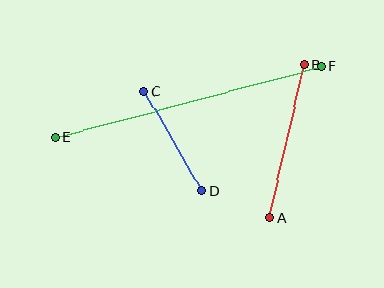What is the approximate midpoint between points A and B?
The midpoint is at approximately (287, 142) pixels.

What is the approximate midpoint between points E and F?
The midpoint is at approximately (188, 102) pixels.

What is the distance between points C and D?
The distance is approximately 115 pixels.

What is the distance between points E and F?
The distance is approximately 275 pixels.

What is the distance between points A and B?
The distance is approximately 156 pixels.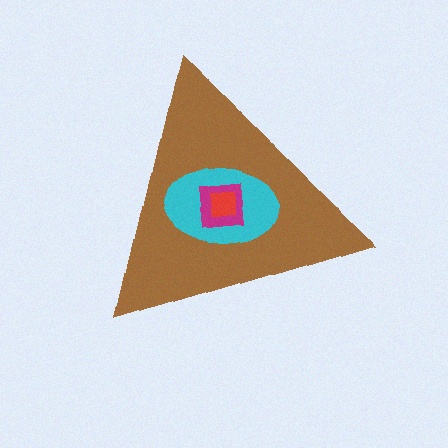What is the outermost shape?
The brown triangle.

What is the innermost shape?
The red square.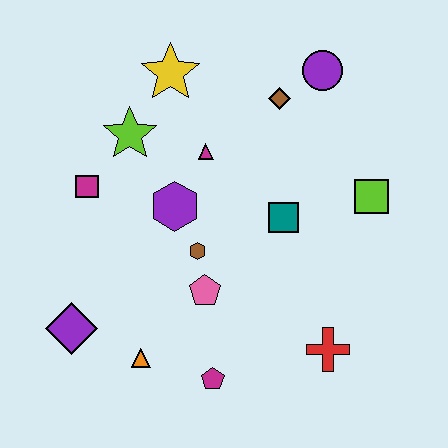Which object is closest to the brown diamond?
The purple circle is closest to the brown diamond.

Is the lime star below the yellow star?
Yes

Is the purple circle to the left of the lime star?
No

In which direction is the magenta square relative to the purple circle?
The magenta square is to the left of the purple circle.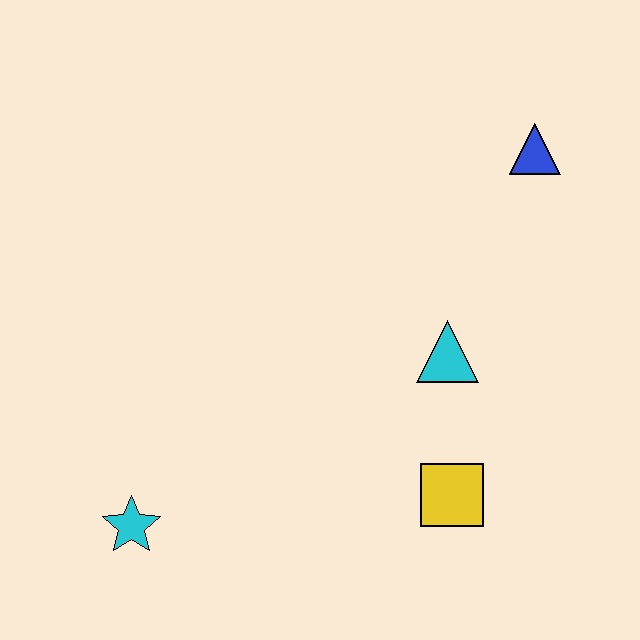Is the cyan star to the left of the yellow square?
Yes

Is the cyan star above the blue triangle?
No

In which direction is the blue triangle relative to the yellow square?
The blue triangle is above the yellow square.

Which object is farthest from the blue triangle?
The cyan star is farthest from the blue triangle.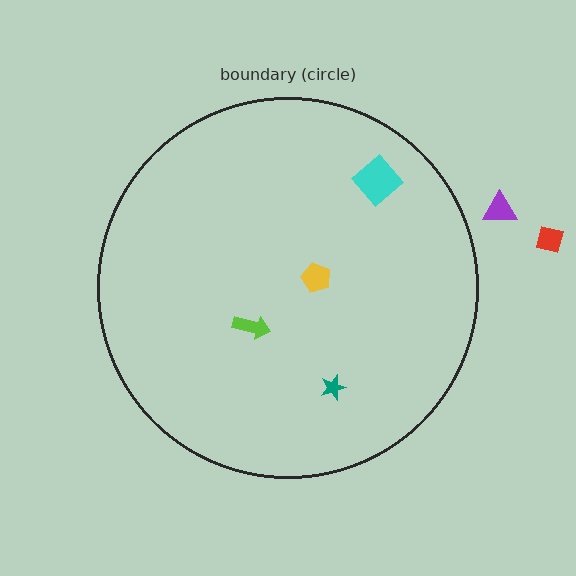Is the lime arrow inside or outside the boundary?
Inside.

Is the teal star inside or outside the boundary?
Inside.